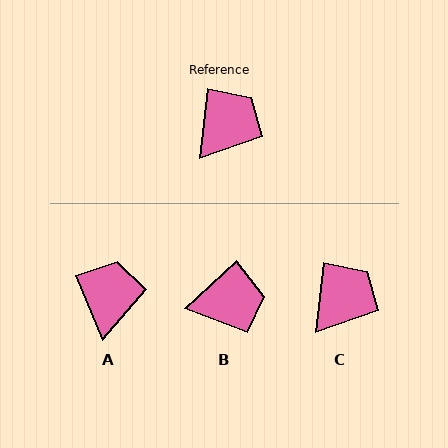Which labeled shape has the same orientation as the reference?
C.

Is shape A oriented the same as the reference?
No, it is off by about 30 degrees.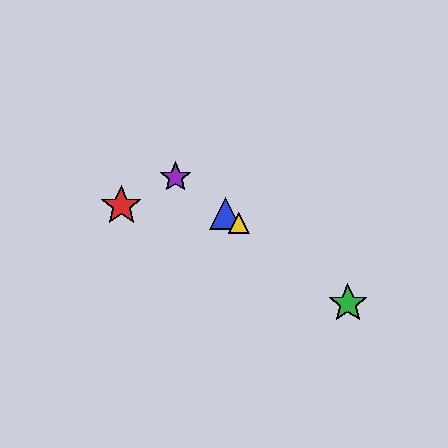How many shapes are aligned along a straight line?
4 shapes (the blue triangle, the green star, the yellow triangle, the purple star) are aligned along a straight line.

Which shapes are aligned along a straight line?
The blue triangle, the green star, the yellow triangle, the purple star are aligned along a straight line.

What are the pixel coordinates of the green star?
The green star is at (348, 303).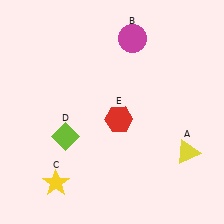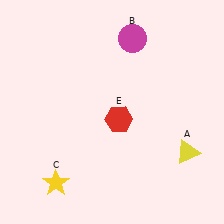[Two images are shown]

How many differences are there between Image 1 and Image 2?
There is 1 difference between the two images.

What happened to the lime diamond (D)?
The lime diamond (D) was removed in Image 2. It was in the bottom-left area of Image 1.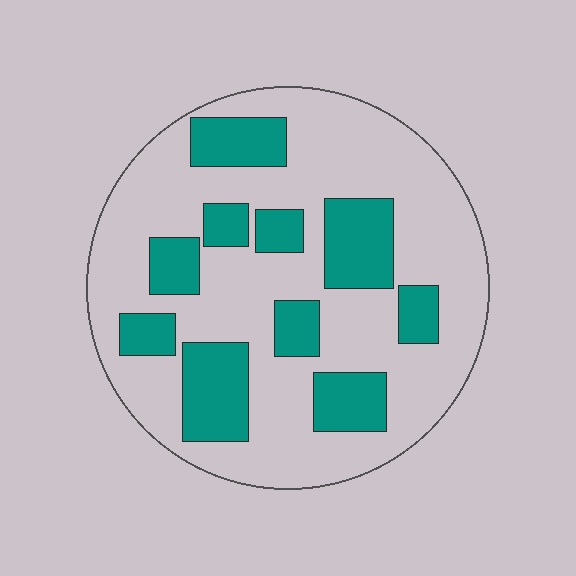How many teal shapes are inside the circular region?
10.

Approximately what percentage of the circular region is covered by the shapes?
Approximately 30%.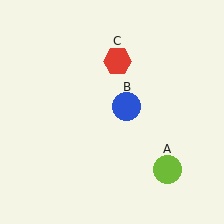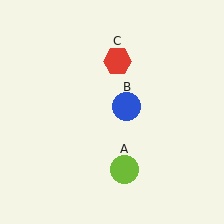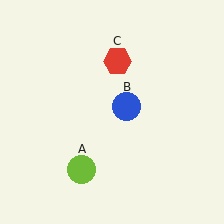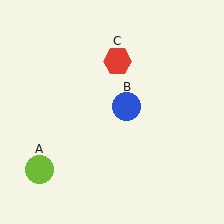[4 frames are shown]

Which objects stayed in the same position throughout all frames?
Blue circle (object B) and red hexagon (object C) remained stationary.